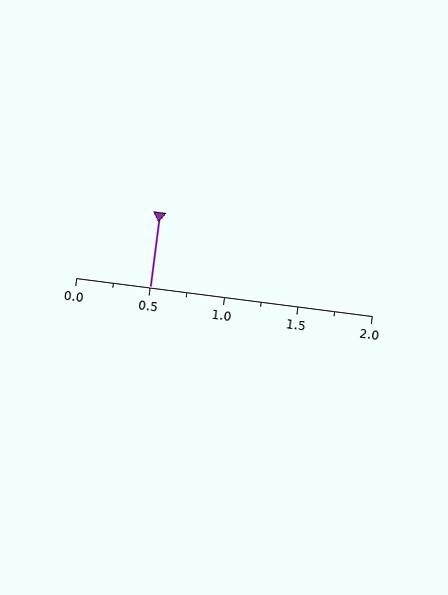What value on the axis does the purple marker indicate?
The marker indicates approximately 0.5.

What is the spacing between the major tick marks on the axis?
The major ticks are spaced 0.5 apart.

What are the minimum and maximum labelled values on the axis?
The axis runs from 0.0 to 2.0.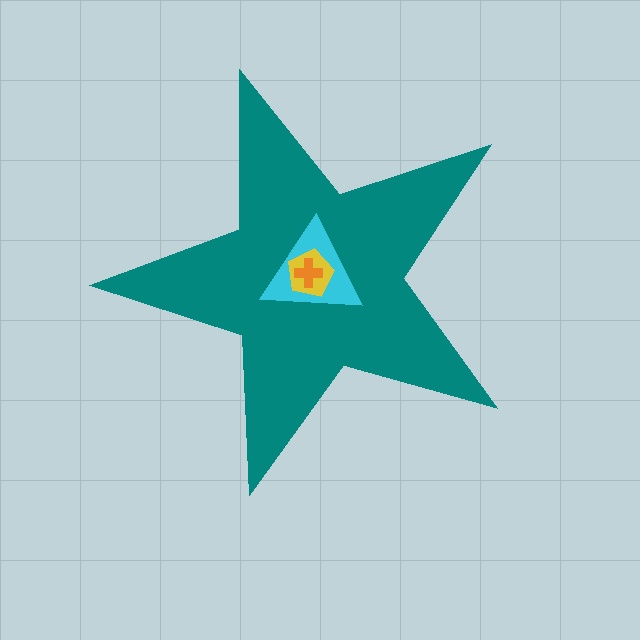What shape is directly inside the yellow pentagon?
The orange cross.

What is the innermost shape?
The orange cross.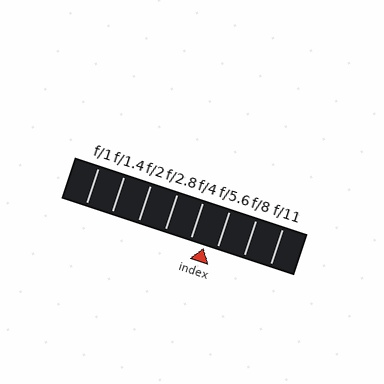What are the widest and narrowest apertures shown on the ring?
The widest aperture shown is f/1 and the narrowest is f/11.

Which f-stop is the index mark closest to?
The index mark is closest to f/5.6.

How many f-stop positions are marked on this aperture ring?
There are 8 f-stop positions marked.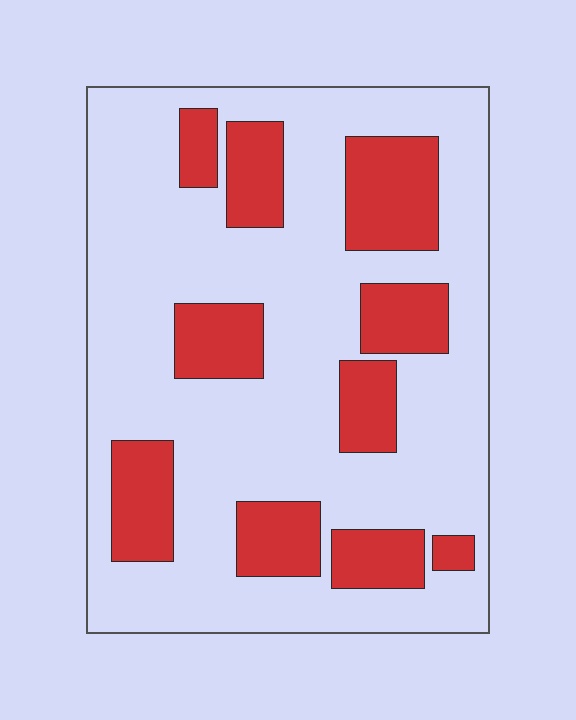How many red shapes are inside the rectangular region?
10.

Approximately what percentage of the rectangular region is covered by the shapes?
Approximately 25%.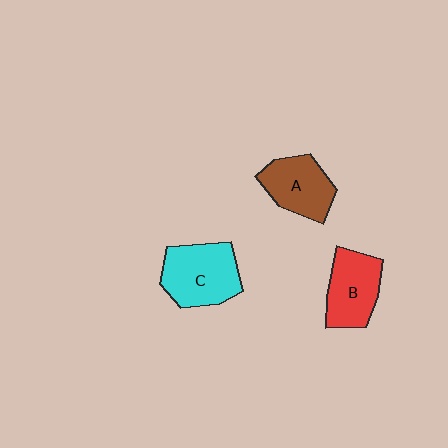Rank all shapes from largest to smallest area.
From largest to smallest: C (cyan), B (red), A (brown).